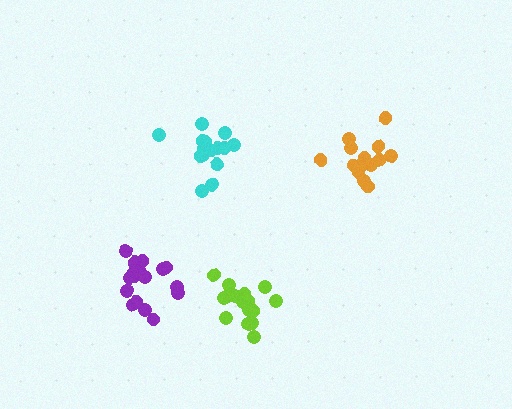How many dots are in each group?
Group 1: 18 dots, Group 2: 18 dots, Group 3: 15 dots, Group 4: 15 dots (66 total).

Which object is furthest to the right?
The orange cluster is rightmost.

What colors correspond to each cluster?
The clusters are colored: lime, purple, orange, cyan.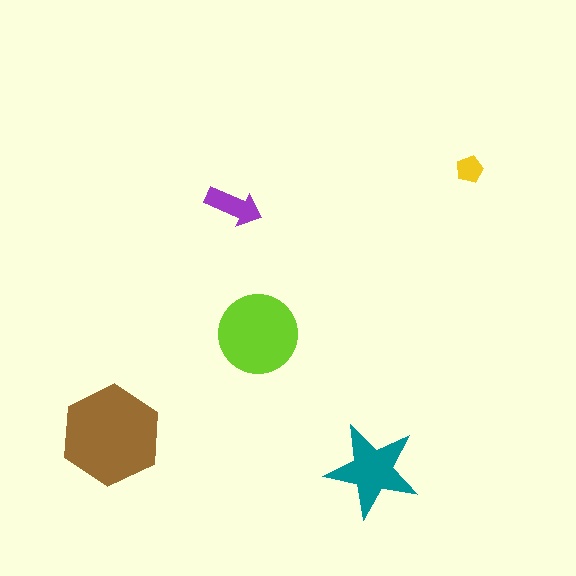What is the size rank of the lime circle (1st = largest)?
2nd.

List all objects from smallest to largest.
The yellow pentagon, the purple arrow, the teal star, the lime circle, the brown hexagon.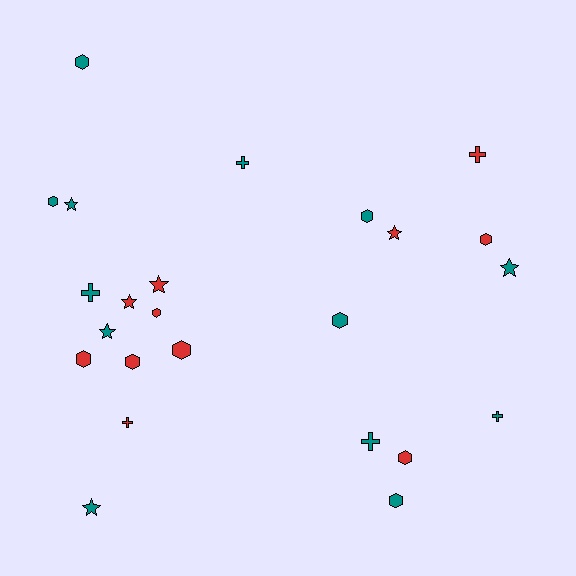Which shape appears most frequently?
Hexagon, with 11 objects.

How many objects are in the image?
There are 24 objects.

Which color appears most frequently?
Teal, with 13 objects.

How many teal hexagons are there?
There are 5 teal hexagons.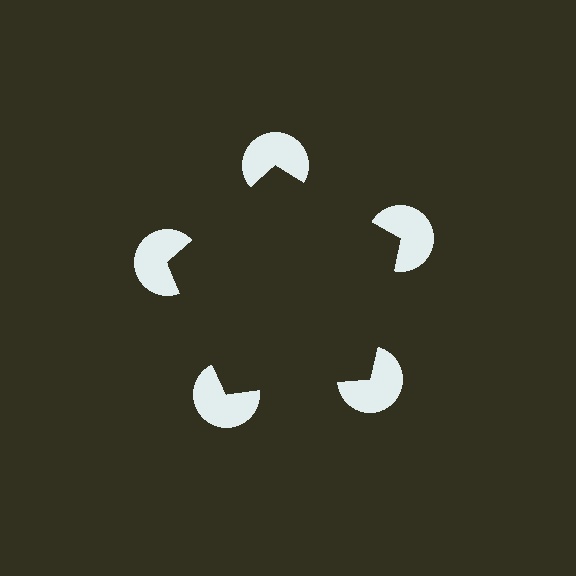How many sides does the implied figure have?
5 sides.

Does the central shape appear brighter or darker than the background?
It typically appears slightly darker than the background, even though no actual brightness change is drawn.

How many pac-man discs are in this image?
There are 5 — one at each vertex of the illusory pentagon.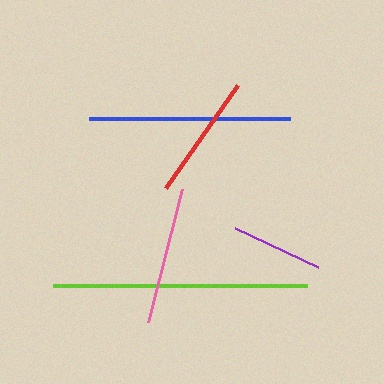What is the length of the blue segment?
The blue segment is approximately 202 pixels long.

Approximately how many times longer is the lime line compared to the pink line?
The lime line is approximately 1.8 times the length of the pink line.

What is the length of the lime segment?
The lime segment is approximately 254 pixels long.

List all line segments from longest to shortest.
From longest to shortest: lime, blue, pink, red, purple.